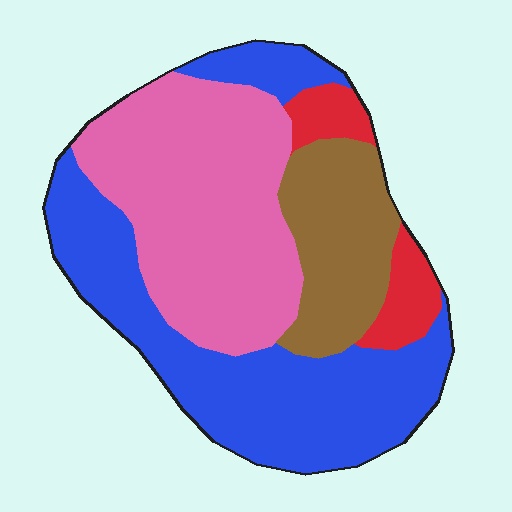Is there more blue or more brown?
Blue.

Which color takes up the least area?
Red, at roughly 10%.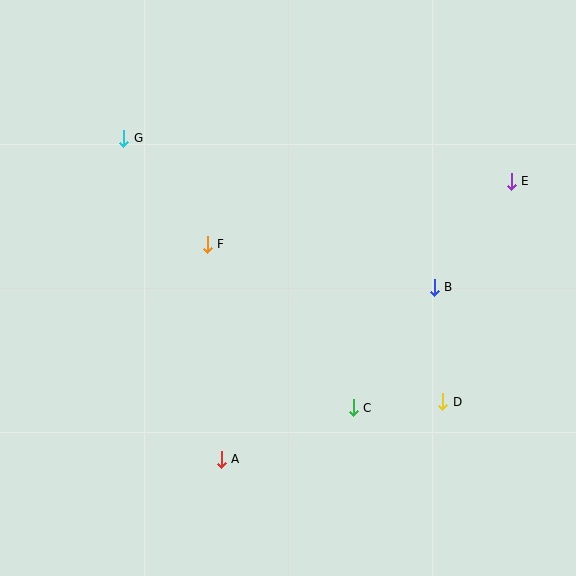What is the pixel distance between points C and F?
The distance between C and F is 219 pixels.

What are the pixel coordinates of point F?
Point F is at (207, 244).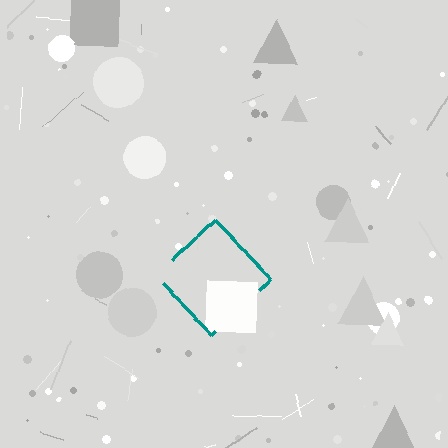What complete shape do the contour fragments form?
The contour fragments form a diamond.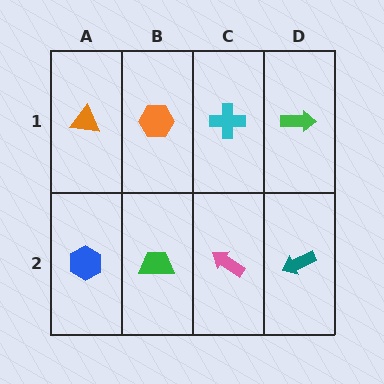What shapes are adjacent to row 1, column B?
A green trapezoid (row 2, column B), an orange triangle (row 1, column A), a cyan cross (row 1, column C).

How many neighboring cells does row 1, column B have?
3.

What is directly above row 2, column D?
A green arrow.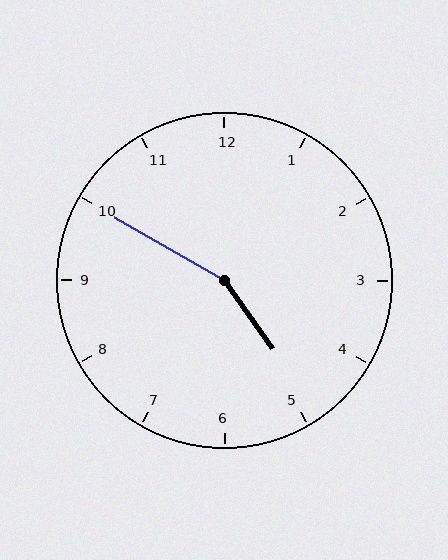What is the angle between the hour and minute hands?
Approximately 155 degrees.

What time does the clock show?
4:50.